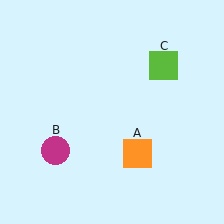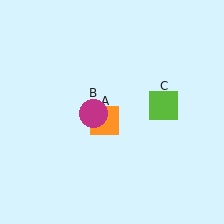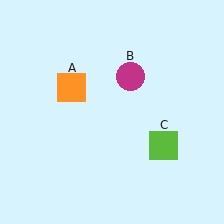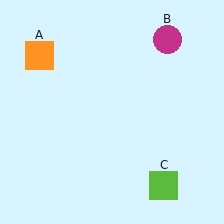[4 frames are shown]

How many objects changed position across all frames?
3 objects changed position: orange square (object A), magenta circle (object B), lime square (object C).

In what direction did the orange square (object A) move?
The orange square (object A) moved up and to the left.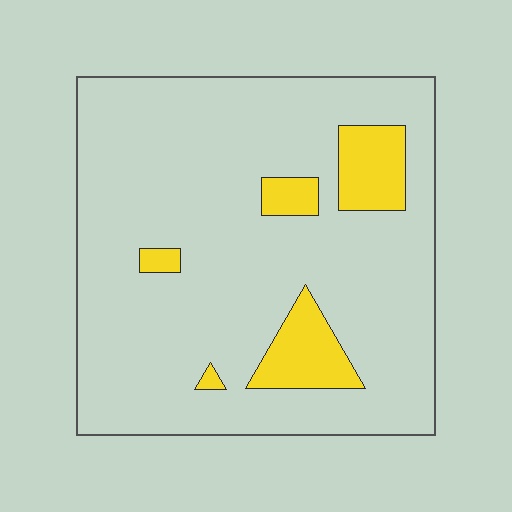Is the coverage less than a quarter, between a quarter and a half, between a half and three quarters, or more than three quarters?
Less than a quarter.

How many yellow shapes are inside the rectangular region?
5.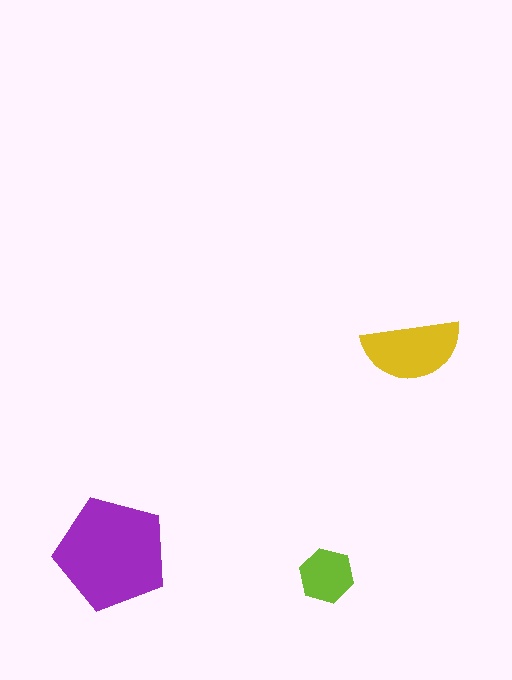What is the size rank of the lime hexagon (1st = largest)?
3rd.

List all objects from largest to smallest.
The purple pentagon, the yellow semicircle, the lime hexagon.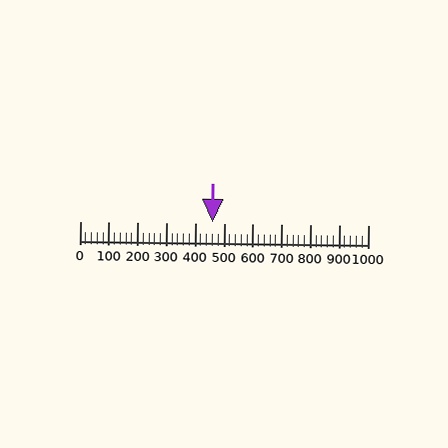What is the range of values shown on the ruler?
The ruler shows values from 0 to 1000.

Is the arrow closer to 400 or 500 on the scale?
The arrow is closer to 500.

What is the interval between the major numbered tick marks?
The major tick marks are spaced 100 units apart.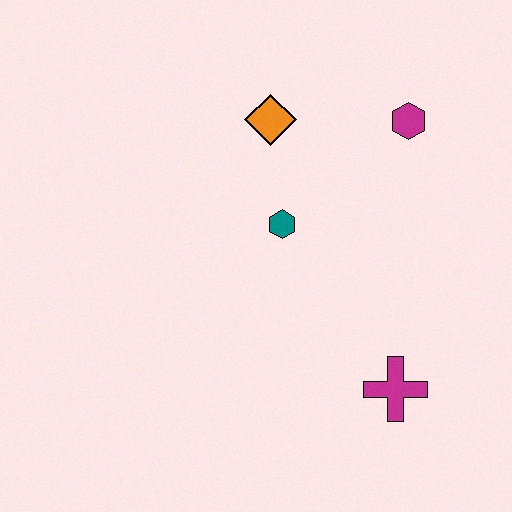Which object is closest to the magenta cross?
The teal hexagon is closest to the magenta cross.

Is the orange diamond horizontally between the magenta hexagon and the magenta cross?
No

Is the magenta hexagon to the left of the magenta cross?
No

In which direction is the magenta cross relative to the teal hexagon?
The magenta cross is below the teal hexagon.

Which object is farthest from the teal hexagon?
The magenta cross is farthest from the teal hexagon.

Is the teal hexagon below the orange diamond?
Yes